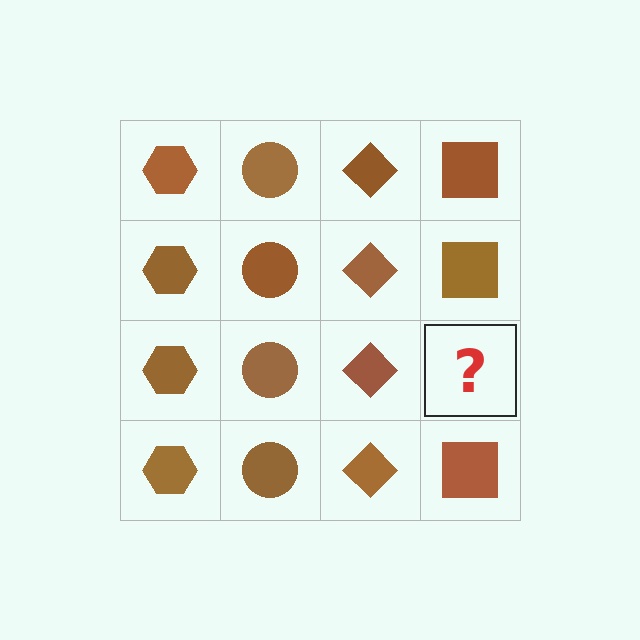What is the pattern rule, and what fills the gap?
The rule is that each column has a consistent shape. The gap should be filled with a brown square.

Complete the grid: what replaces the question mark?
The question mark should be replaced with a brown square.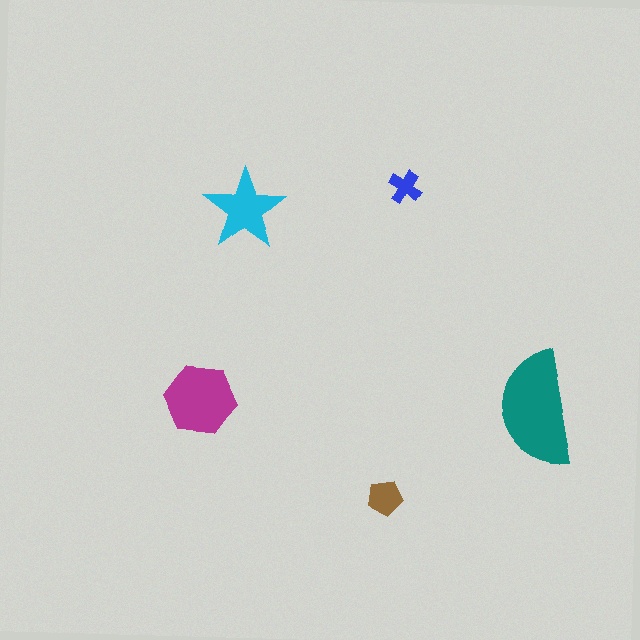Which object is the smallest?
The blue cross.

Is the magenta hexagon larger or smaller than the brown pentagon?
Larger.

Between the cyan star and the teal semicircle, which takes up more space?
The teal semicircle.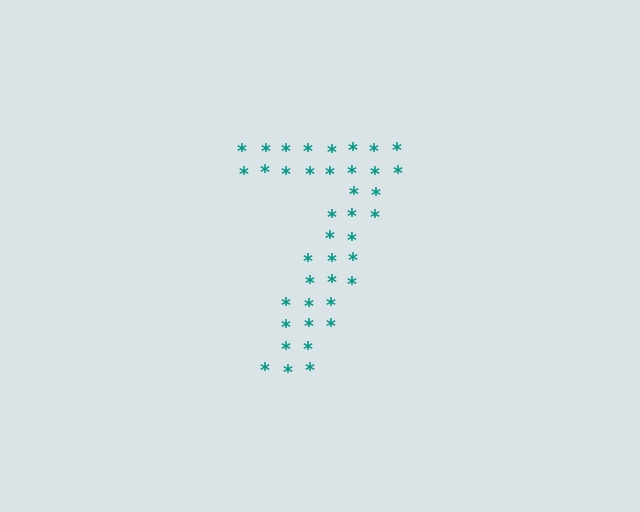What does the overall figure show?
The overall figure shows the digit 7.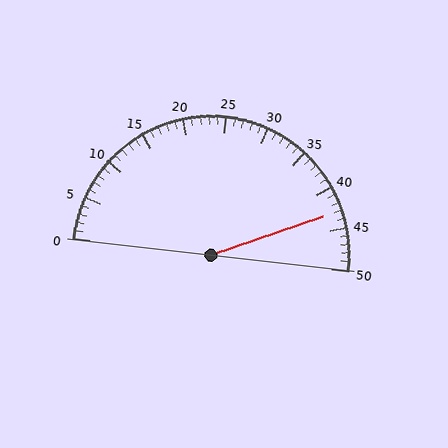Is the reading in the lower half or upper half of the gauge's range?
The reading is in the upper half of the range (0 to 50).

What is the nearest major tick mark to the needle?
The nearest major tick mark is 45.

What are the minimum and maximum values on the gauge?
The gauge ranges from 0 to 50.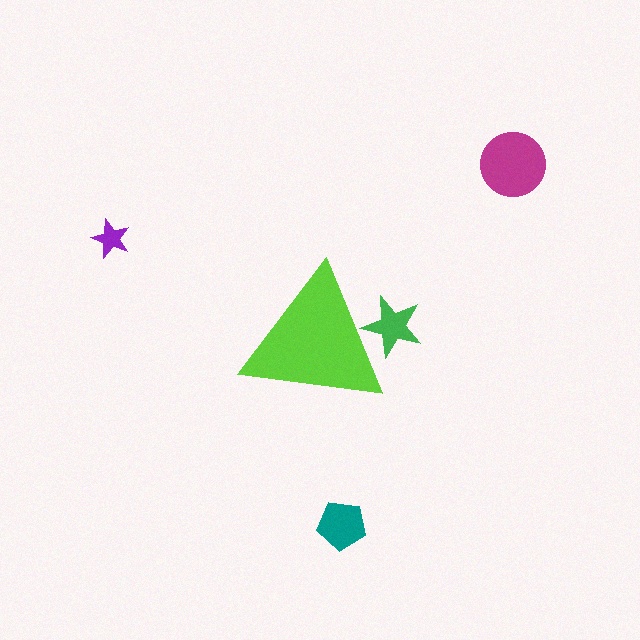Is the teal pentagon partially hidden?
No, the teal pentagon is fully visible.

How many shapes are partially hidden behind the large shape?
1 shape is partially hidden.